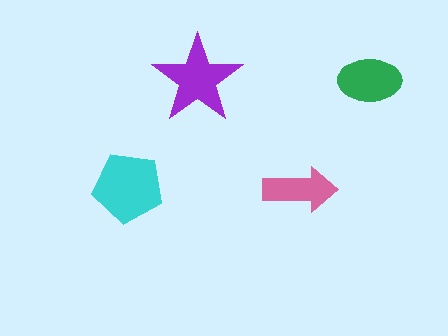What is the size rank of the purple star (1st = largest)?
2nd.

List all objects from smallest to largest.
The pink arrow, the green ellipse, the purple star, the cyan pentagon.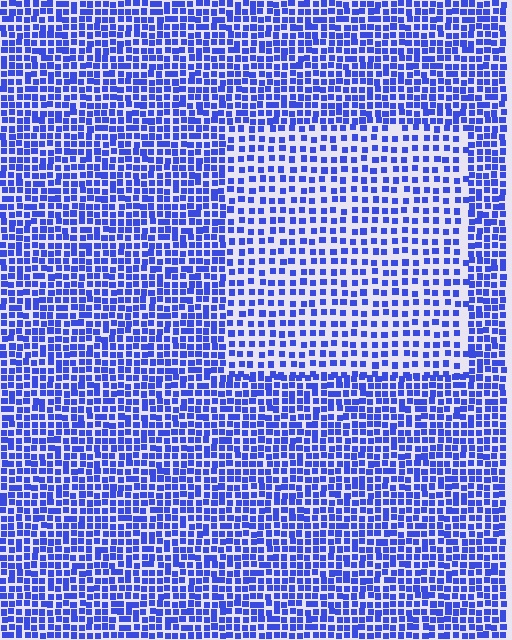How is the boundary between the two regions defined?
The boundary is defined by a change in element density (approximately 1.7x ratio). All elements are the same color, size, and shape.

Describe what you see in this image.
The image contains small blue elements arranged at two different densities. A rectangle-shaped region is visible where the elements are less densely packed than the surrounding area.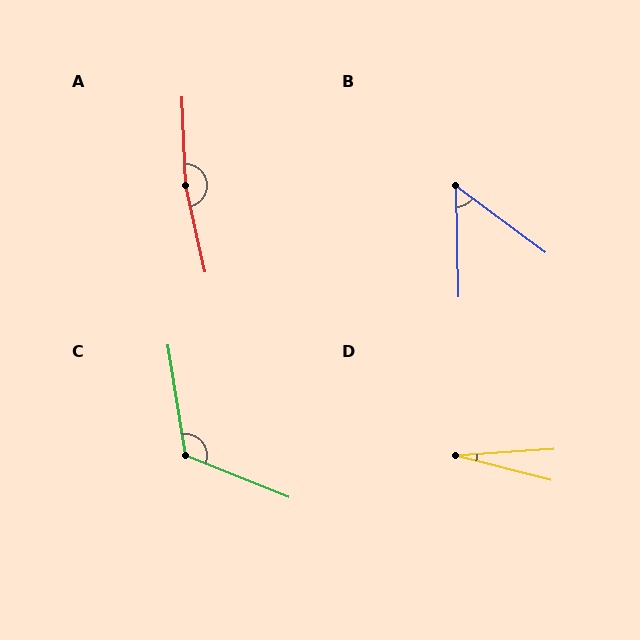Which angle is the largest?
A, at approximately 169 degrees.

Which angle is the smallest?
D, at approximately 19 degrees.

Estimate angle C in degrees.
Approximately 121 degrees.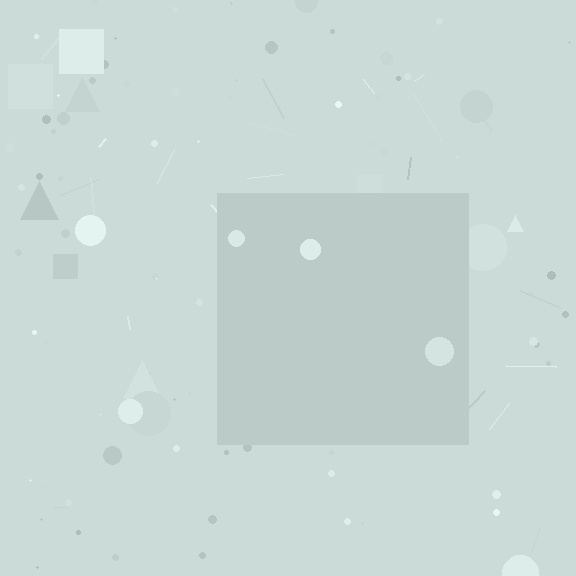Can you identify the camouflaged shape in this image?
The camouflaged shape is a square.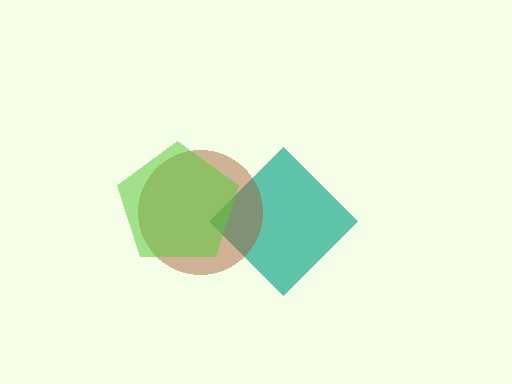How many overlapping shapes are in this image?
There are 3 overlapping shapes in the image.